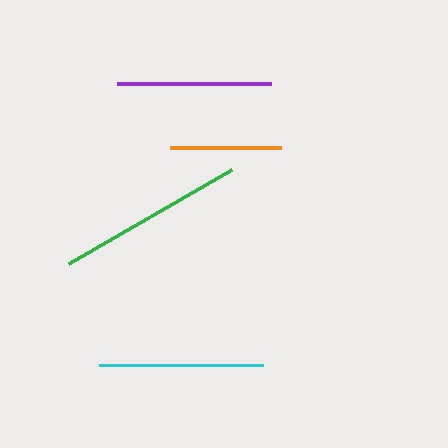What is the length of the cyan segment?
The cyan segment is approximately 164 pixels long.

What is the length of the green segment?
The green segment is approximately 189 pixels long.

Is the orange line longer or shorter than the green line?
The green line is longer than the orange line.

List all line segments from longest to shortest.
From longest to shortest: green, cyan, purple, orange.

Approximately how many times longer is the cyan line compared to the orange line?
The cyan line is approximately 1.5 times the length of the orange line.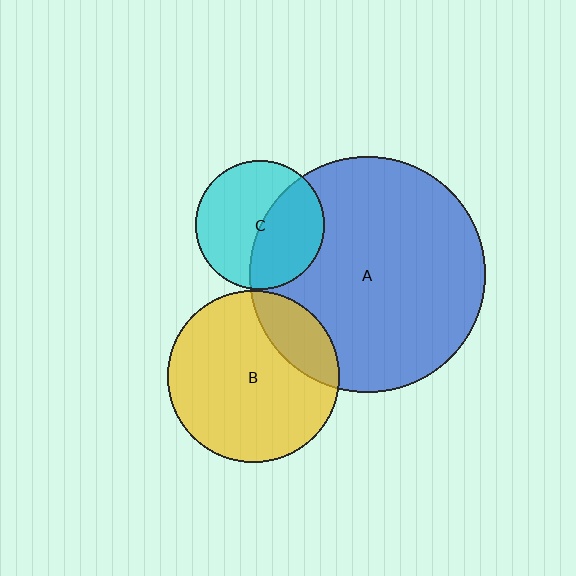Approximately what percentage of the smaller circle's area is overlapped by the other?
Approximately 45%.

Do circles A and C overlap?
Yes.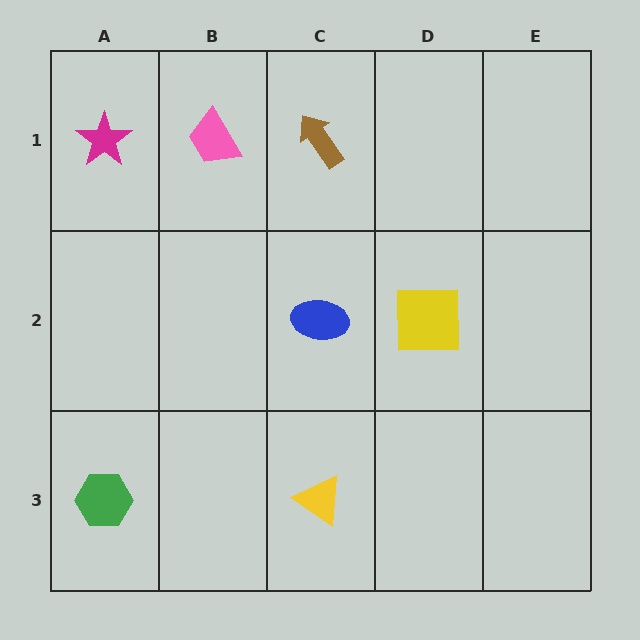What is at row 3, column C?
A yellow triangle.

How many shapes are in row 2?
2 shapes.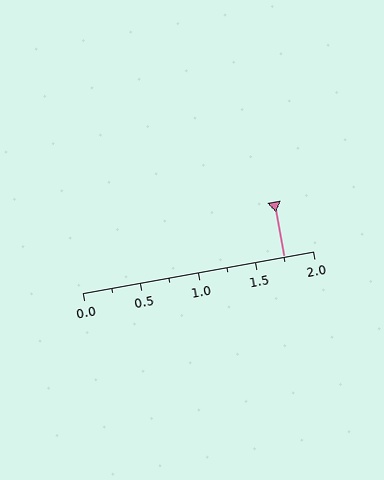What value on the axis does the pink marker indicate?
The marker indicates approximately 1.75.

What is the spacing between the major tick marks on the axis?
The major ticks are spaced 0.5 apart.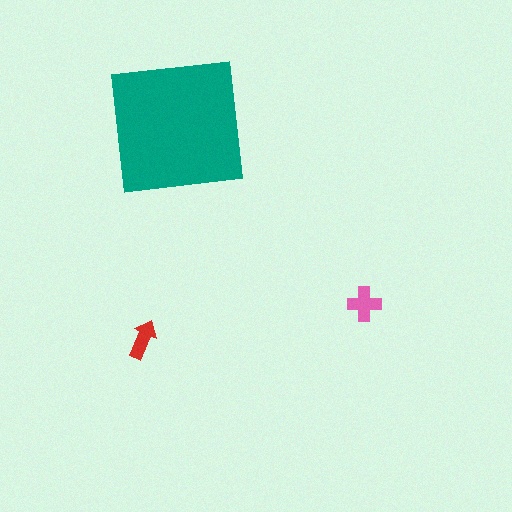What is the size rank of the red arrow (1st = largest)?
3rd.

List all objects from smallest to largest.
The red arrow, the pink cross, the teal square.